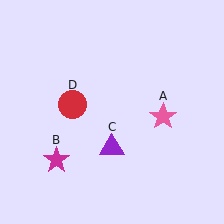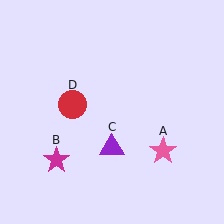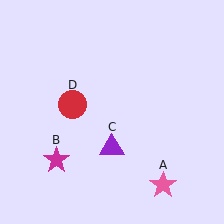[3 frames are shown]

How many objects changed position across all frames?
1 object changed position: pink star (object A).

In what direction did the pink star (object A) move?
The pink star (object A) moved down.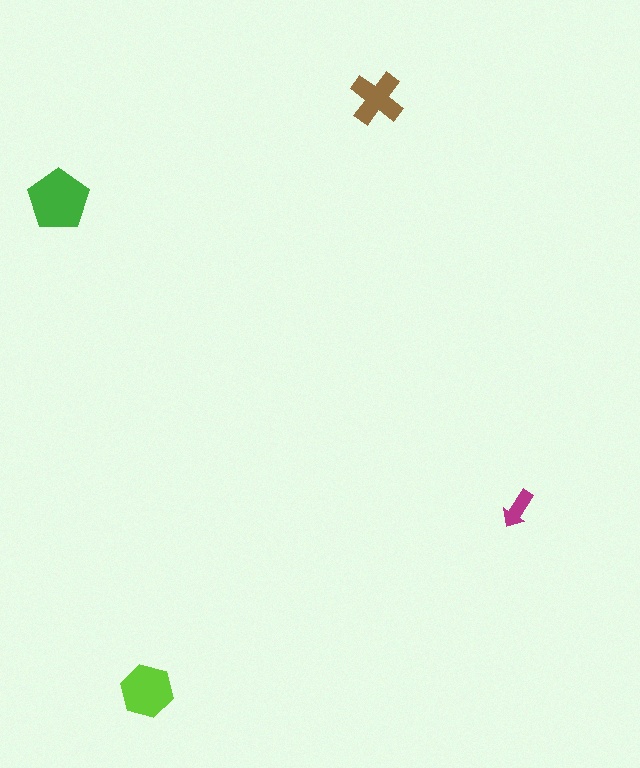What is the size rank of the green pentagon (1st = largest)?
1st.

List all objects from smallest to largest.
The magenta arrow, the brown cross, the lime hexagon, the green pentagon.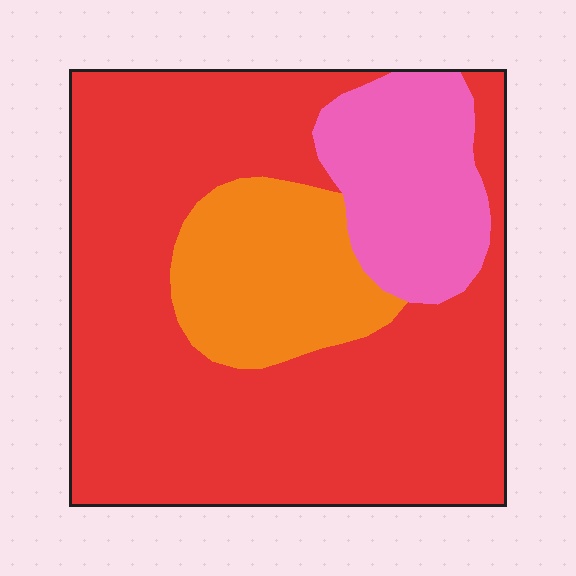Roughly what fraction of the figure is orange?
Orange covers 17% of the figure.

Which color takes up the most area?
Red, at roughly 65%.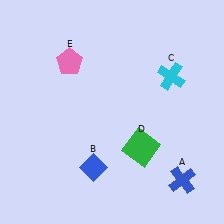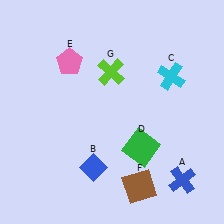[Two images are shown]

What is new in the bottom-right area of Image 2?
A brown square (F) was added in the bottom-right area of Image 2.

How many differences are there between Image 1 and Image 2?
There are 2 differences between the two images.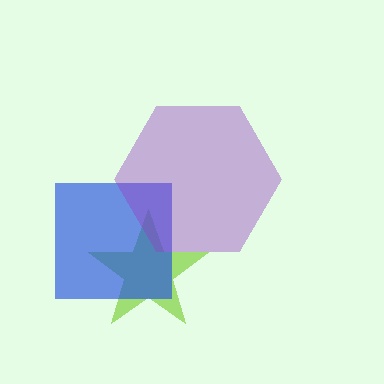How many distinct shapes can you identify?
There are 3 distinct shapes: a lime star, a blue square, a purple hexagon.